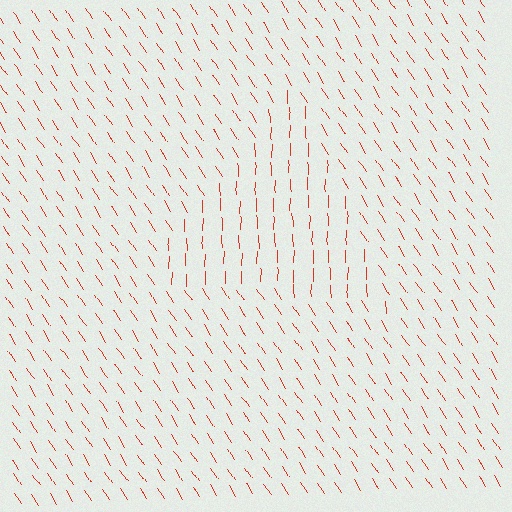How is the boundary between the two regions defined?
The boundary is defined purely by a change in line orientation (approximately 34 degrees difference). All lines are the same color and thickness.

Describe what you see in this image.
The image is filled with small red line segments. A triangle region in the image has lines oriented differently from the surrounding lines, creating a visible texture boundary.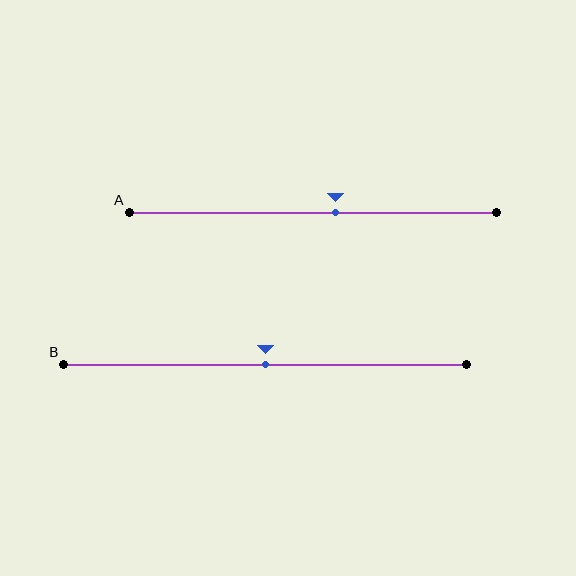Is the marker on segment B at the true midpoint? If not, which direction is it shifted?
Yes, the marker on segment B is at the true midpoint.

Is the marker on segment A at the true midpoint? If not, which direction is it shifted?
No, the marker on segment A is shifted to the right by about 6% of the segment length.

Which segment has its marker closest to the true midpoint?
Segment B has its marker closest to the true midpoint.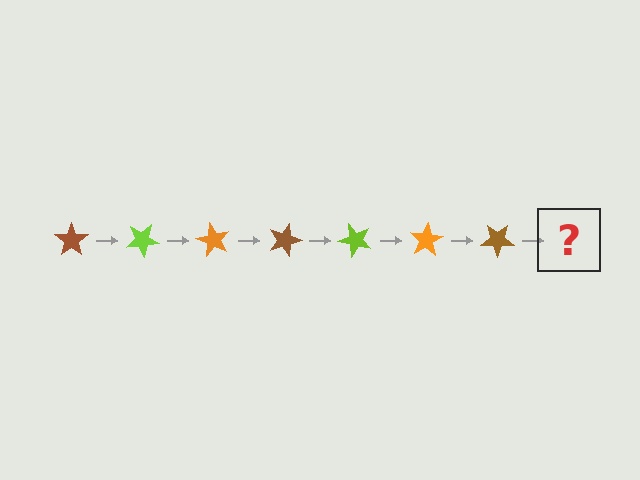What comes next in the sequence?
The next element should be a lime star, rotated 210 degrees from the start.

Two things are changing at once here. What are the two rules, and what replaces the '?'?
The two rules are that it rotates 30 degrees each step and the color cycles through brown, lime, and orange. The '?' should be a lime star, rotated 210 degrees from the start.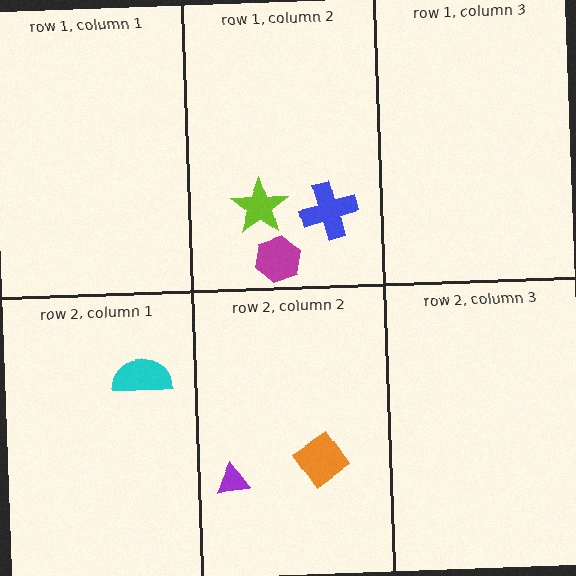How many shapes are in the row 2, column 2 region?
2.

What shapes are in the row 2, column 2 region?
The orange diamond, the purple triangle.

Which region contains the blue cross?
The row 1, column 2 region.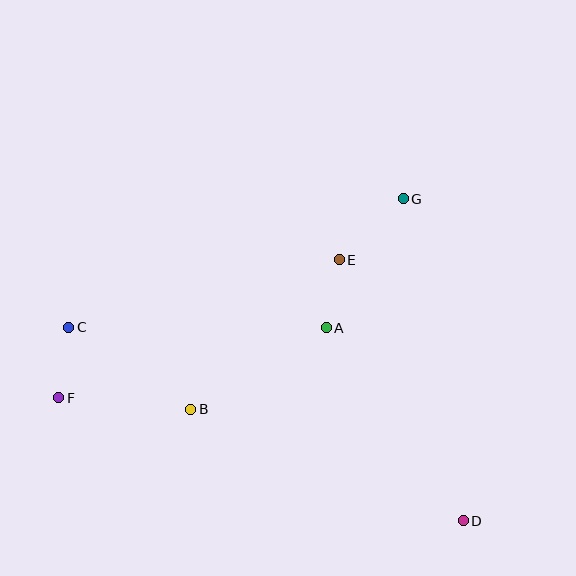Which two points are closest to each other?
Points A and E are closest to each other.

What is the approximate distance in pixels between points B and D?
The distance between B and D is approximately 294 pixels.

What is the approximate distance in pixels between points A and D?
The distance between A and D is approximately 237 pixels.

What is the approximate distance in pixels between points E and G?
The distance between E and G is approximately 88 pixels.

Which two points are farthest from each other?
Points C and D are farthest from each other.